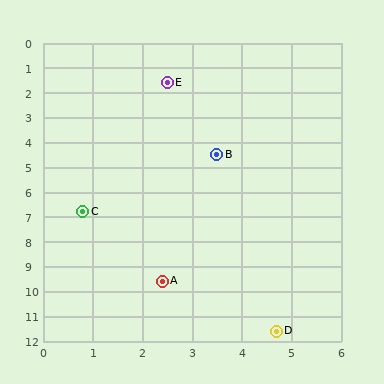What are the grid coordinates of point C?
Point C is at approximately (0.8, 6.8).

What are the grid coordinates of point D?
Point D is at approximately (4.7, 11.6).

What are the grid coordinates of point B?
Point B is at approximately (3.5, 4.5).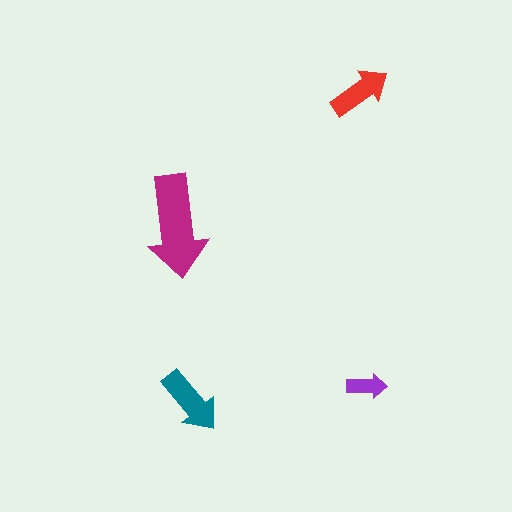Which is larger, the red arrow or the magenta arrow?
The magenta one.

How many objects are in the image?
There are 4 objects in the image.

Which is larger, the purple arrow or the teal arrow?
The teal one.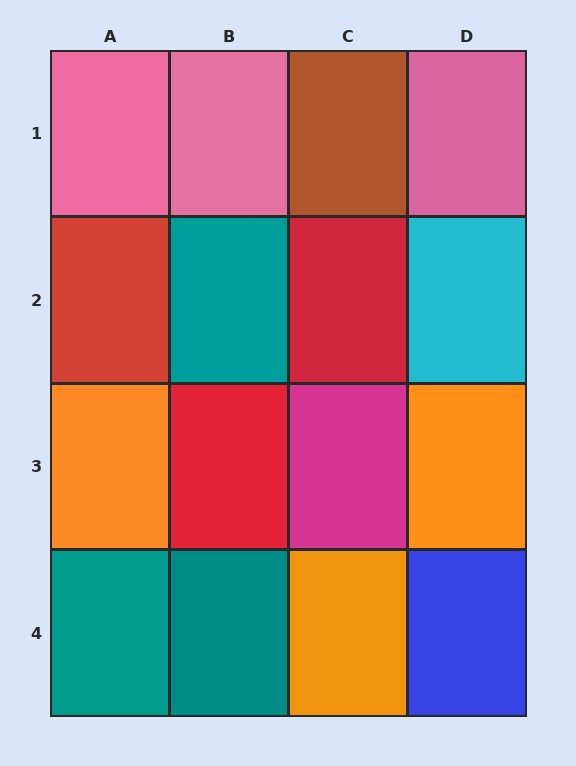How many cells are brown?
1 cell is brown.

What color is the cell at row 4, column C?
Orange.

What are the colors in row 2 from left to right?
Red, teal, red, cyan.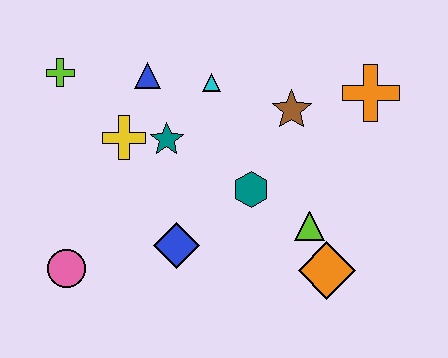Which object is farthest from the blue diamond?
The orange cross is farthest from the blue diamond.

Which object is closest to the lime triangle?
The orange diamond is closest to the lime triangle.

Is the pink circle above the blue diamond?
No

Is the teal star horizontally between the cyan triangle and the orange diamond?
No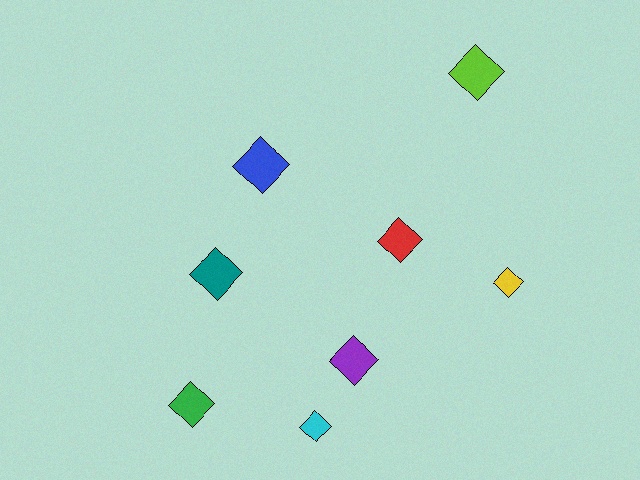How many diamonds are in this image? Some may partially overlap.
There are 8 diamonds.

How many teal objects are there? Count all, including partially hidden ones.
There is 1 teal object.